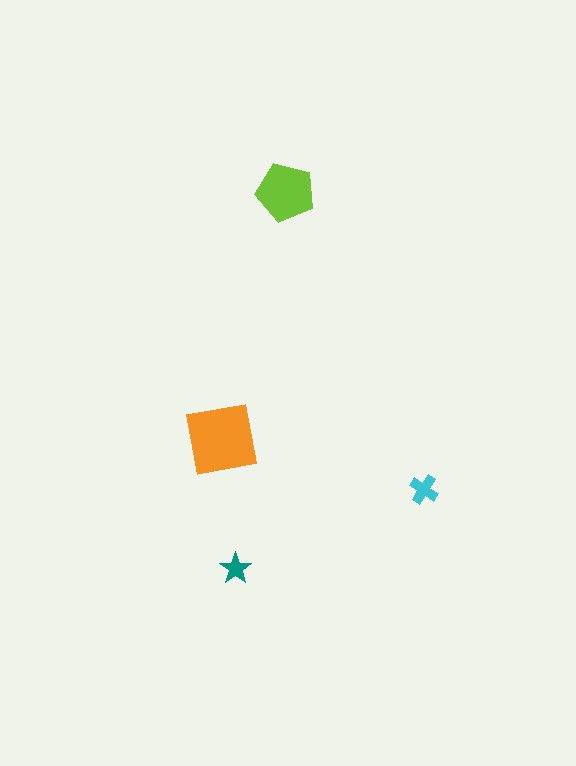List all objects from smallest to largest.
The teal star, the cyan cross, the lime pentagon, the orange square.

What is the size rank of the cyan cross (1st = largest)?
3rd.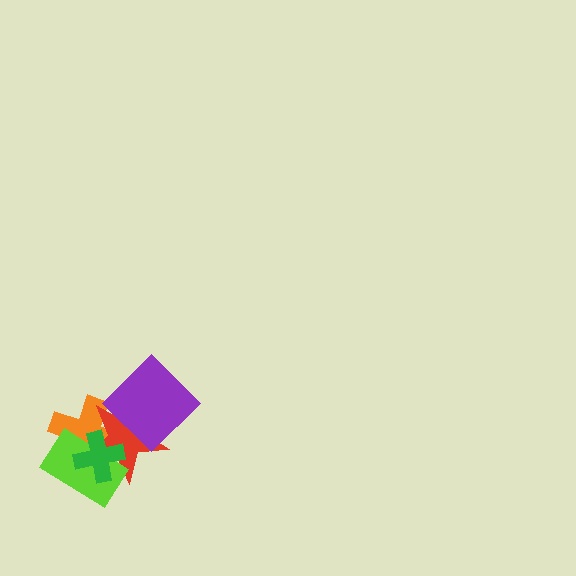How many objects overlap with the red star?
4 objects overlap with the red star.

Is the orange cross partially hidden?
Yes, it is partially covered by another shape.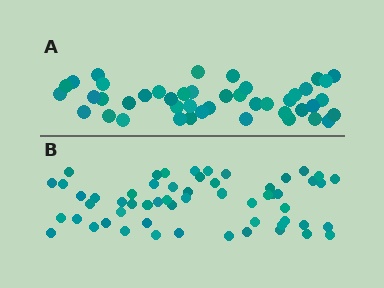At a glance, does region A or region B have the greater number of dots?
Region B (the bottom region) has more dots.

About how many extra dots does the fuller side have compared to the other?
Region B has approximately 15 more dots than region A.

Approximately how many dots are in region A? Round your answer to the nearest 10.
About 40 dots. (The exact count is 44, which rounds to 40.)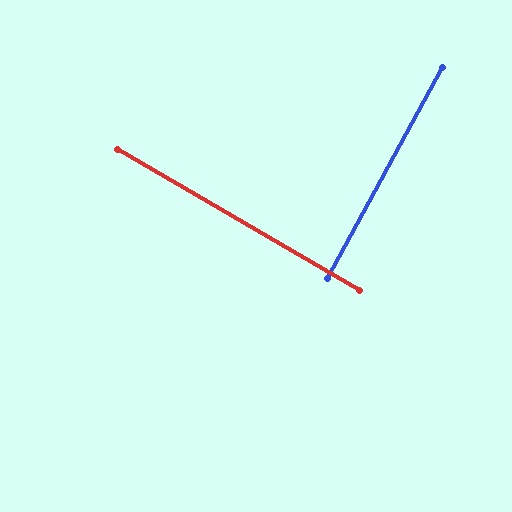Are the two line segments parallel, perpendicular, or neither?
Perpendicular — they meet at approximately 88°.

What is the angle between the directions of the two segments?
Approximately 88 degrees.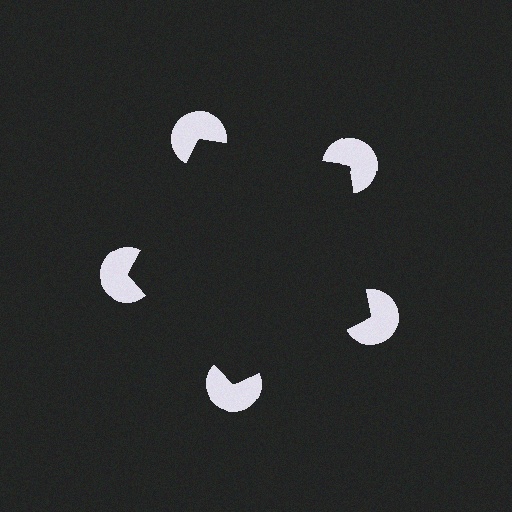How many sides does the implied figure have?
5 sides.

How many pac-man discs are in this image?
There are 5 — one at each vertex of the illusory pentagon.